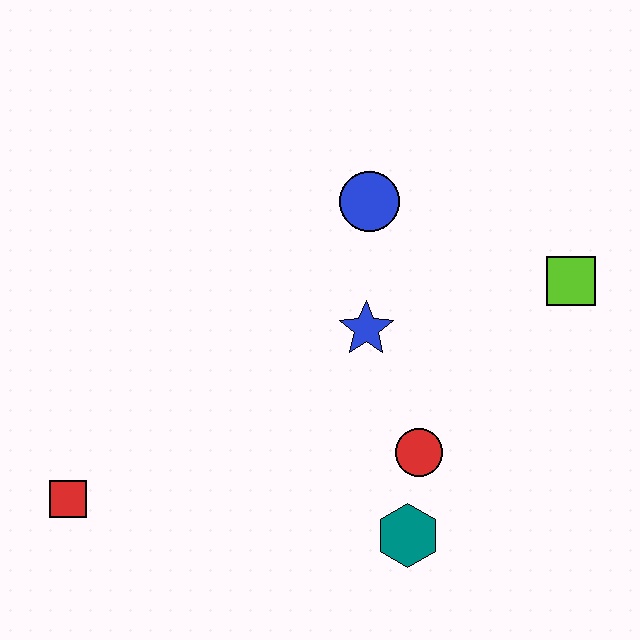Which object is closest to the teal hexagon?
The red circle is closest to the teal hexagon.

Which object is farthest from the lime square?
The red square is farthest from the lime square.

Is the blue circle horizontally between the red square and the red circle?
Yes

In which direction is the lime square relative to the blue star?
The lime square is to the right of the blue star.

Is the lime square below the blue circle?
Yes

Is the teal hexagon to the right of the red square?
Yes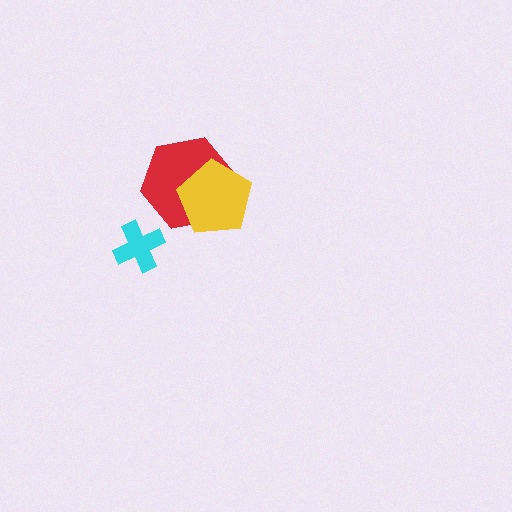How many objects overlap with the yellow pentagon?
1 object overlaps with the yellow pentagon.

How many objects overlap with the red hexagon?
1 object overlaps with the red hexagon.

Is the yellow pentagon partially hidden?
No, no other shape covers it.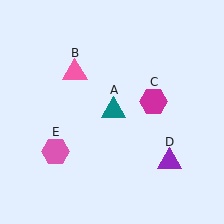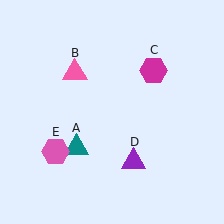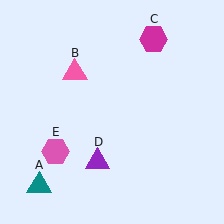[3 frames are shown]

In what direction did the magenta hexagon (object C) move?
The magenta hexagon (object C) moved up.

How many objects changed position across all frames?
3 objects changed position: teal triangle (object A), magenta hexagon (object C), purple triangle (object D).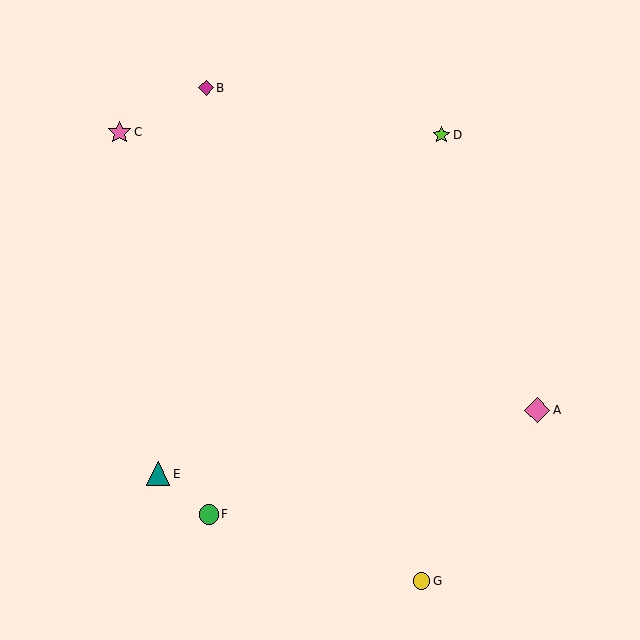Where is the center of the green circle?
The center of the green circle is at (209, 514).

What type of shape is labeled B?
Shape B is a magenta diamond.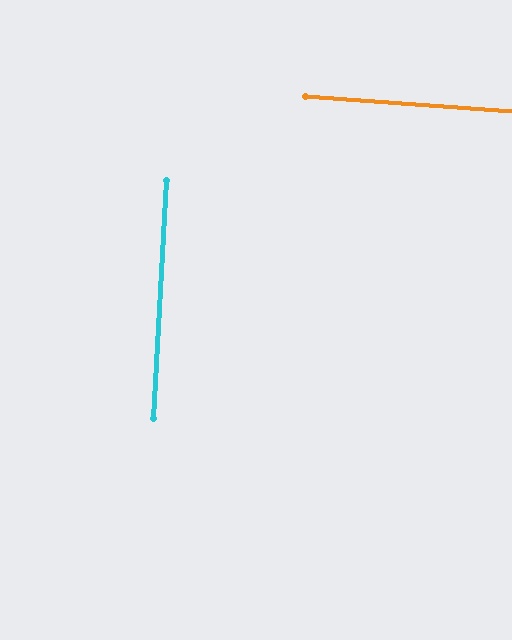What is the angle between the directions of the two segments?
Approximately 89 degrees.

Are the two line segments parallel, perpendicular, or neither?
Perpendicular — they meet at approximately 89°.